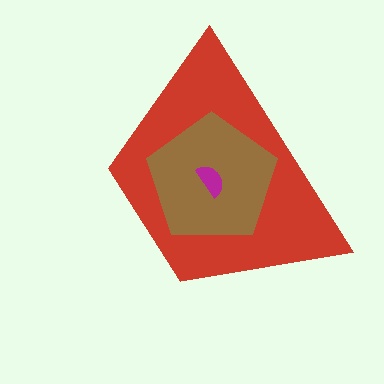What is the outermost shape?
The red trapezoid.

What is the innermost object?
The magenta semicircle.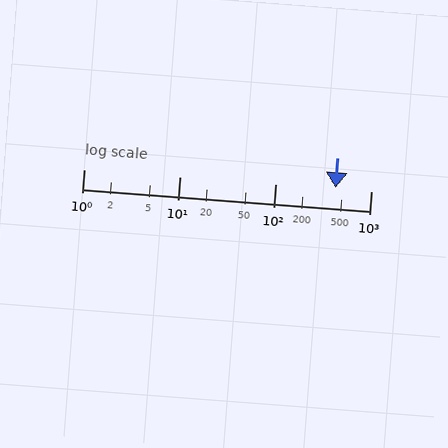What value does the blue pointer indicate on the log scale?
The pointer indicates approximately 430.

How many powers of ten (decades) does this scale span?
The scale spans 3 decades, from 1 to 1000.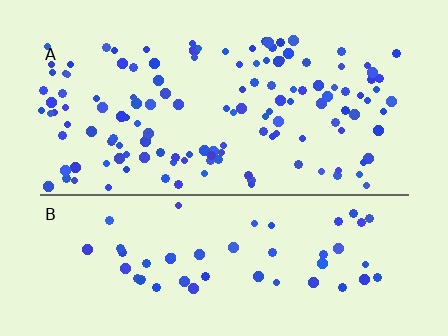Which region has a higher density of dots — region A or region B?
A (the top).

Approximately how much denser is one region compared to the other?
Approximately 2.4× — region A over region B.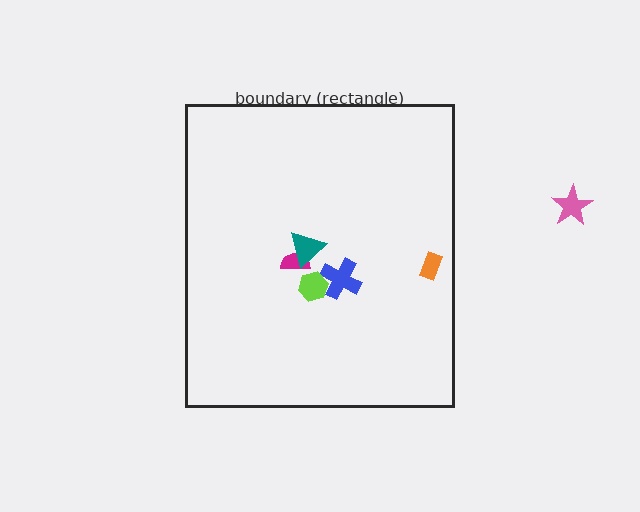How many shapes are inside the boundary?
5 inside, 1 outside.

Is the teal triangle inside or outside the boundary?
Inside.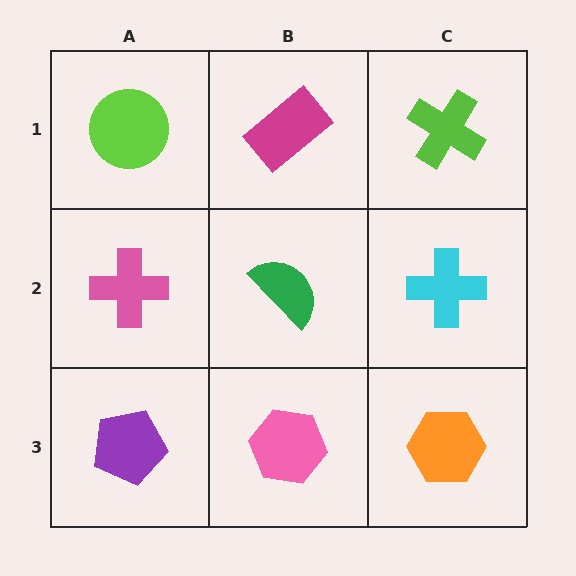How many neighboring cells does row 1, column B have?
3.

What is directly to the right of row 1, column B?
A lime cross.